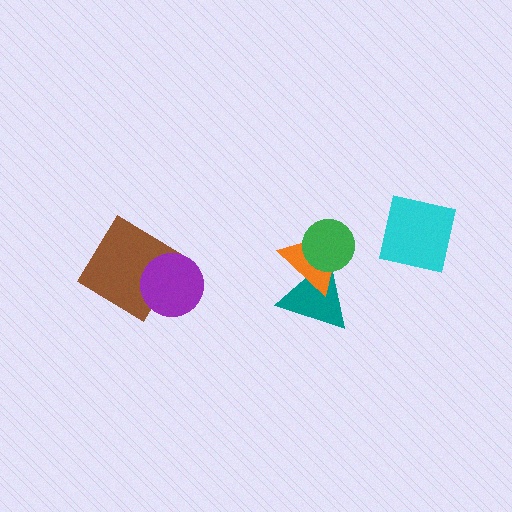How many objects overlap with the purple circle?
1 object overlaps with the purple circle.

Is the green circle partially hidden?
No, no other shape covers it.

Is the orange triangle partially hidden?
Yes, it is partially covered by another shape.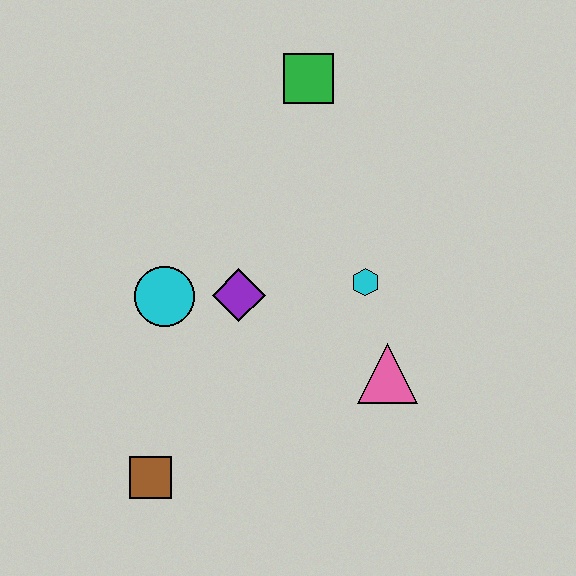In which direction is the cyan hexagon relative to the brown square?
The cyan hexagon is to the right of the brown square.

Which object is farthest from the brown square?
The green square is farthest from the brown square.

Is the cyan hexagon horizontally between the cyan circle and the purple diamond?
No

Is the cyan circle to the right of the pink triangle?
No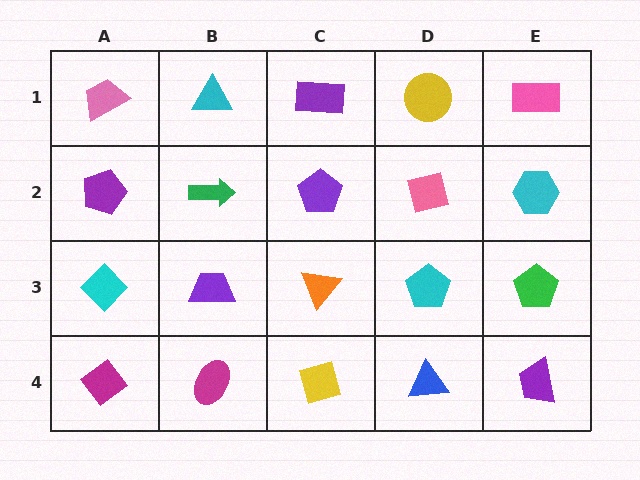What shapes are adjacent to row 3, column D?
A pink square (row 2, column D), a blue triangle (row 4, column D), an orange triangle (row 3, column C), a green pentagon (row 3, column E).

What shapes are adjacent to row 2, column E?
A pink rectangle (row 1, column E), a green pentagon (row 3, column E), a pink square (row 2, column D).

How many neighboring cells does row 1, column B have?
3.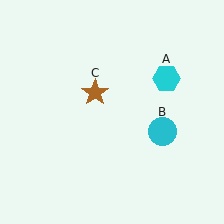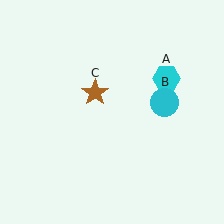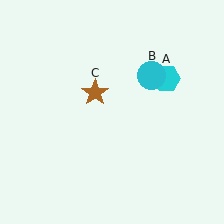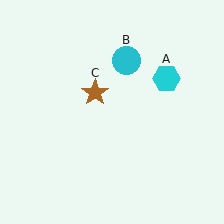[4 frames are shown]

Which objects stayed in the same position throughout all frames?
Cyan hexagon (object A) and brown star (object C) remained stationary.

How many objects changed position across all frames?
1 object changed position: cyan circle (object B).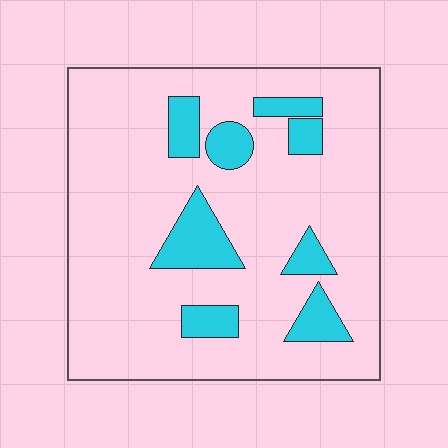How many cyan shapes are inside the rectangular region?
8.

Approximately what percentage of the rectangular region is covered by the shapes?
Approximately 15%.